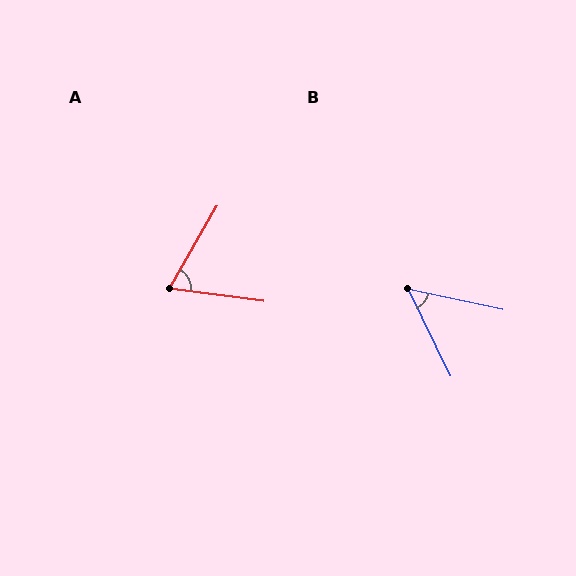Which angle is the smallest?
B, at approximately 52 degrees.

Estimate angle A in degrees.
Approximately 68 degrees.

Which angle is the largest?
A, at approximately 68 degrees.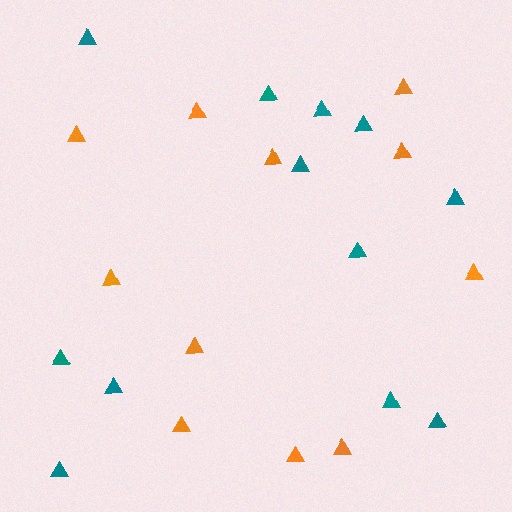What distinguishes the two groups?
There are 2 groups: one group of teal triangles (12) and one group of orange triangles (11).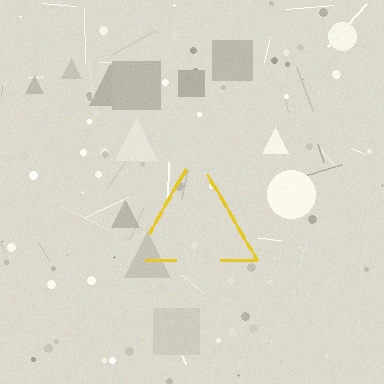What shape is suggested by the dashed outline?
The dashed outline suggests a triangle.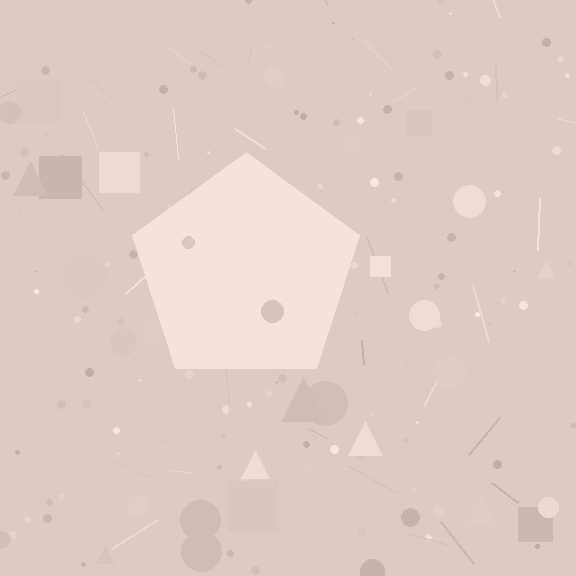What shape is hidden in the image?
A pentagon is hidden in the image.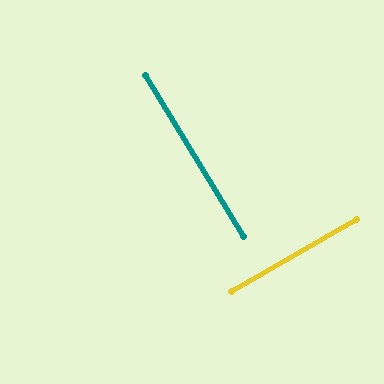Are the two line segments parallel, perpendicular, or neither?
Perpendicular — they meet at approximately 89°.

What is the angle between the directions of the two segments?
Approximately 89 degrees.